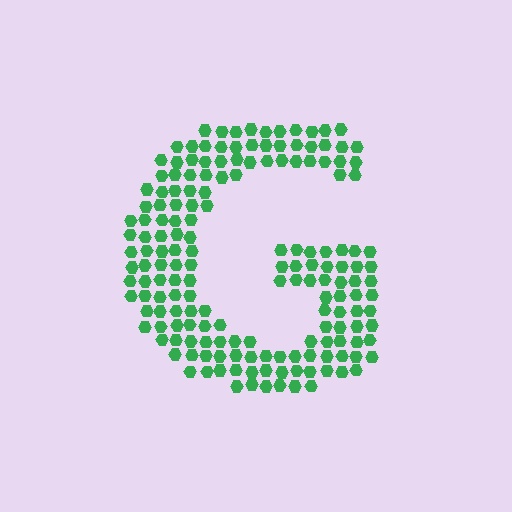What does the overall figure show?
The overall figure shows the letter G.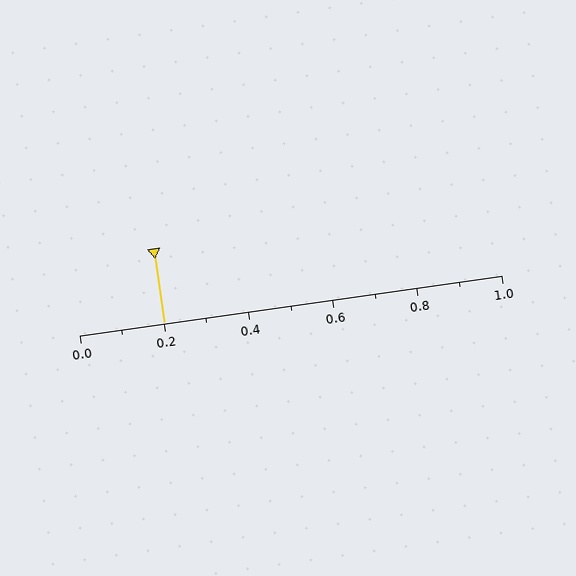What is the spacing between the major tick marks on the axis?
The major ticks are spaced 0.2 apart.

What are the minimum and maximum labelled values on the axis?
The axis runs from 0.0 to 1.0.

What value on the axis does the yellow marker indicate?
The marker indicates approximately 0.2.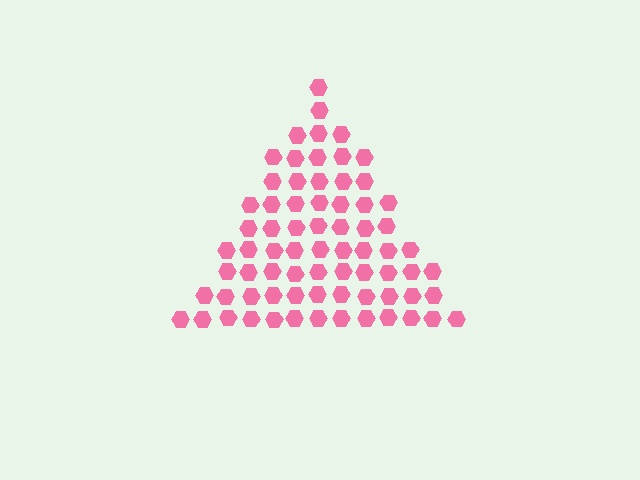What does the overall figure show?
The overall figure shows a triangle.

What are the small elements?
The small elements are hexagons.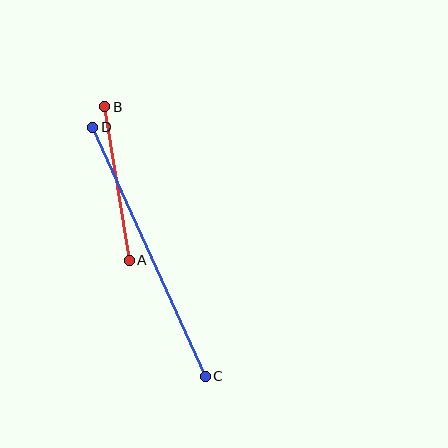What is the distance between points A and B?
The distance is approximately 155 pixels.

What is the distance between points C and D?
The distance is approximately 273 pixels.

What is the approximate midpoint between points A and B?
The midpoint is at approximately (117, 184) pixels.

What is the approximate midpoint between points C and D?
The midpoint is at approximately (149, 252) pixels.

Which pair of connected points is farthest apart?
Points C and D are farthest apart.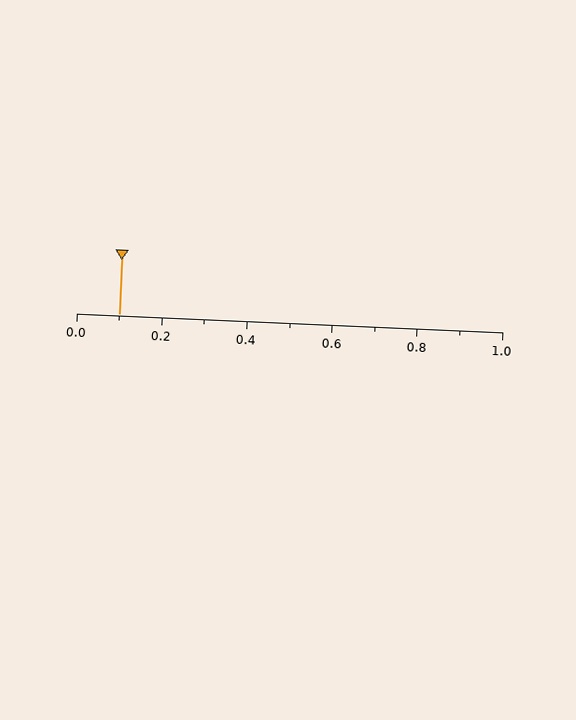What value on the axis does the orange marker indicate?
The marker indicates approximately 0.1.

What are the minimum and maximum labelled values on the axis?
The axis runs from 0.0 to 1.0.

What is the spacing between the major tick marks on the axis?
The major ticks are spaced 0.2 apart.